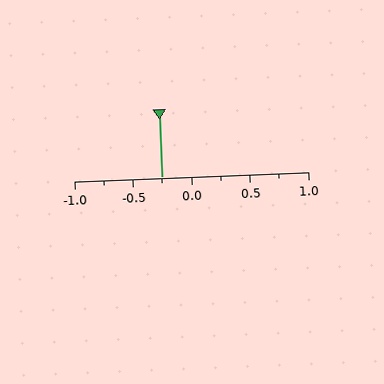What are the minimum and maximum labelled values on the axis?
The axis runs from -1.0 to 1.0.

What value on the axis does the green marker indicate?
The marker indicates approximately -0.25.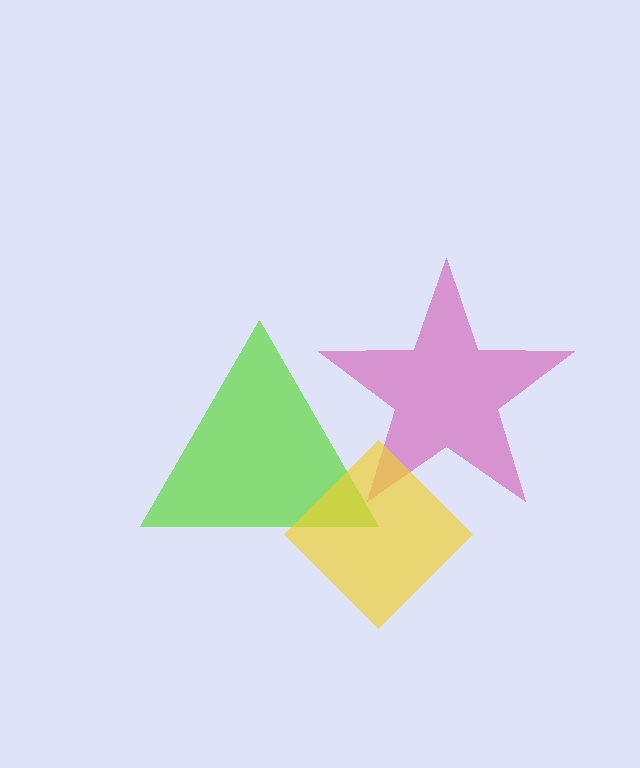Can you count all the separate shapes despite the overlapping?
Yes, there are 3 separate shapes.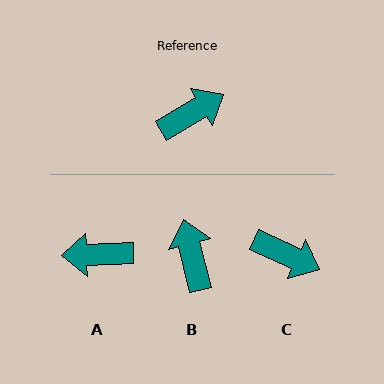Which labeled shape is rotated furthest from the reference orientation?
A, about 151 degrees away.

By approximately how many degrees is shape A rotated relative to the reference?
Approximately 151 degrees counter-clockwise.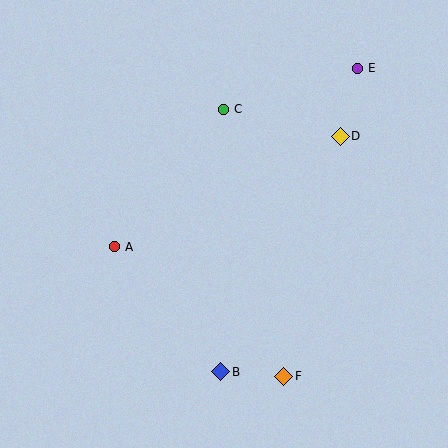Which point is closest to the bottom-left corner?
Point A is closest to the bottom-left corner.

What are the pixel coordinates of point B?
Point B is at (221, 372).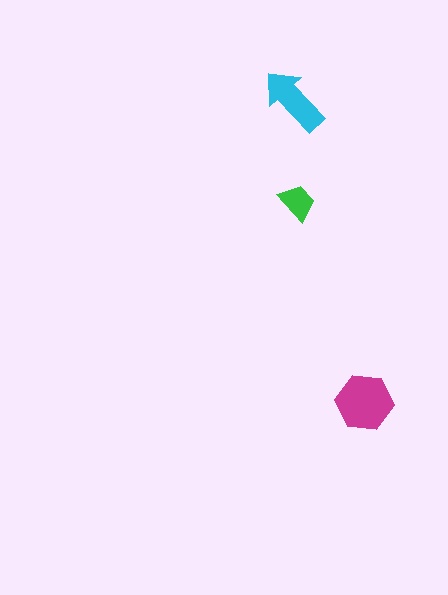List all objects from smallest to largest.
The green trapezoid, the cyan arrow, the magenta hexagon.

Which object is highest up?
The cyan arrow is topmost.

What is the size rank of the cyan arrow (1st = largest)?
2nd.